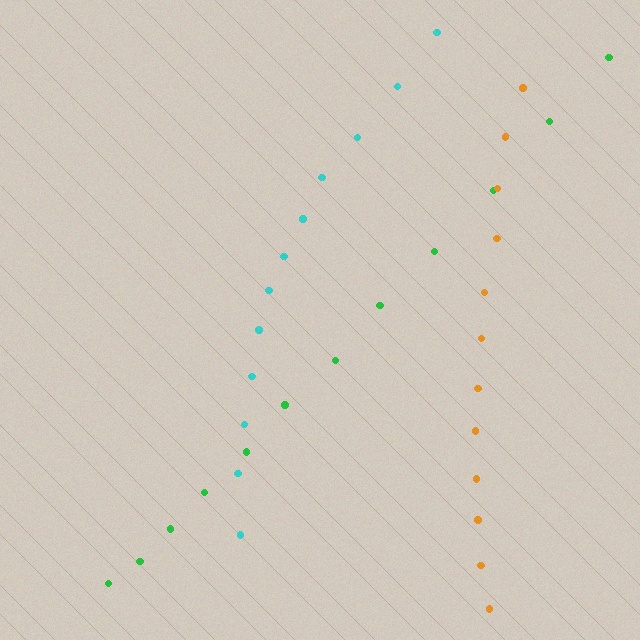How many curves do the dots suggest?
There are 3 distinct paths.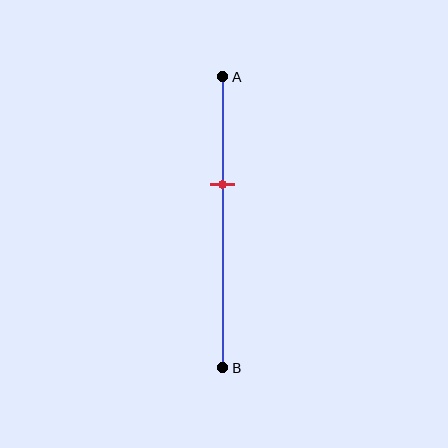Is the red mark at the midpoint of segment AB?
No, the mark is at about 35% from A, not at the 50% midpoint.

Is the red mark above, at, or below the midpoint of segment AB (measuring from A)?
The red mark is above the midpoint of segment AB.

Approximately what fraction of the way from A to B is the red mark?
The red mark is approximately 35% of the way from A to B.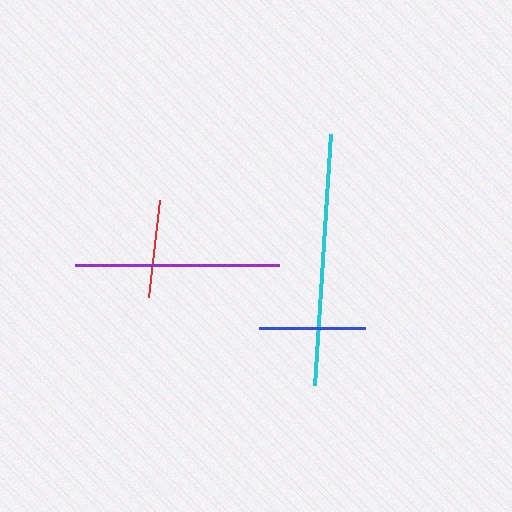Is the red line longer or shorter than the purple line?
The purple line is longer than the red line.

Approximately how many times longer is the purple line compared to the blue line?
The purple line is approximately 1.9 times the length of the blue line.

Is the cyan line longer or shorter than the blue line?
The cyan line is longer than the blue line.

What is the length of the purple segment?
The purple segment is approximately 204 pixels long.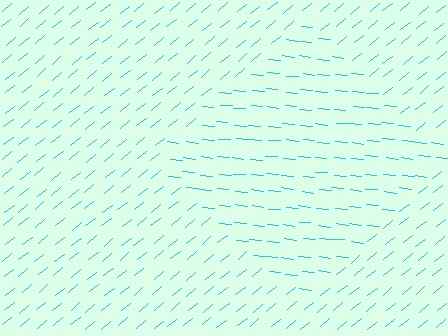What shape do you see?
I see a diamond.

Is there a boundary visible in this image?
Yes, there is a texture boundary formed by a change in line orientation.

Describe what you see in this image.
The image is filled with small cyan line segments. A diamond region in the image has lines oriented differently from the surrounding lines, creating a visible texture boundary.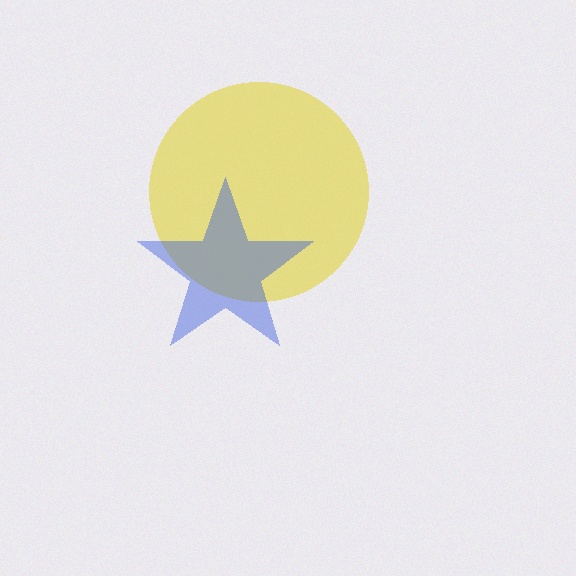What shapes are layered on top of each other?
The layered shapes are: a yellow circle, a blue star.